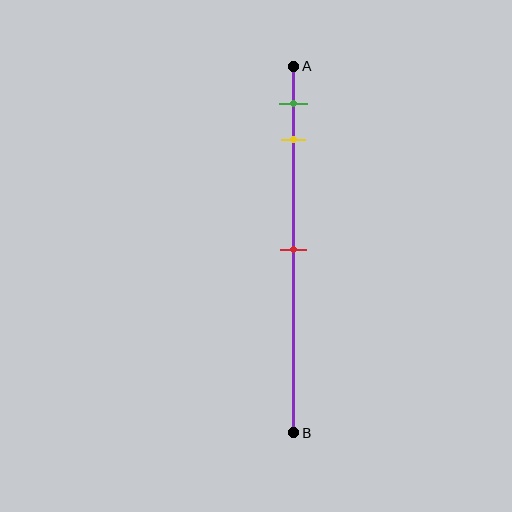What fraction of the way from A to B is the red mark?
The red mark is approximately 50% (0.5) of the way from A to B.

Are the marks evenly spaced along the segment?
No, the marks are not evenly spaced.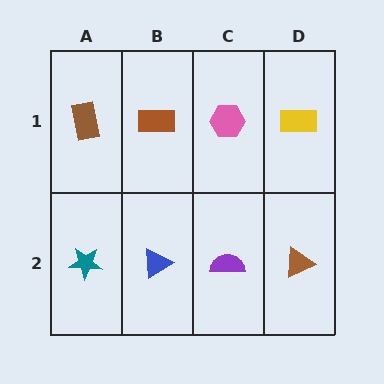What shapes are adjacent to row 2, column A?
A brown rectangle (row 1, column A), a blue triangle (row 2, column B).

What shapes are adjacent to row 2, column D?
A yellow rectangle (row 1, column D), a purple semicircle (row 2, column C).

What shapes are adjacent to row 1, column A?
A teal star (row 2, column A), a brown rectangle (row 1, column B).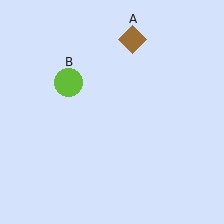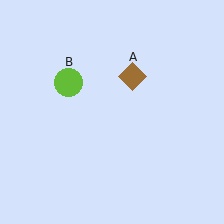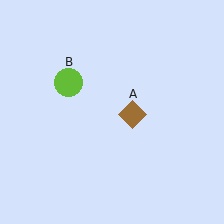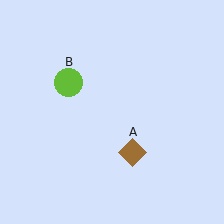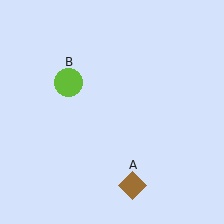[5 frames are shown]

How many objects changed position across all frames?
1 object changed position: brown diamond (object A).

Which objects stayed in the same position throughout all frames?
Lime circle (object B) remained stationary.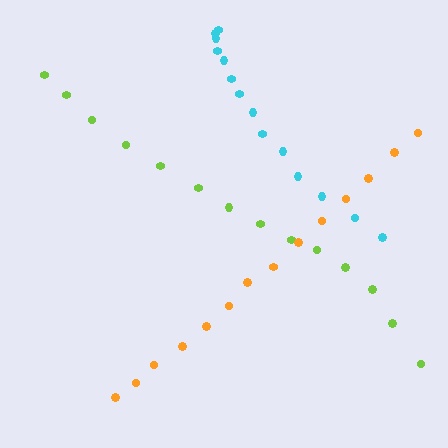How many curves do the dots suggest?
There are 3 distinct paths.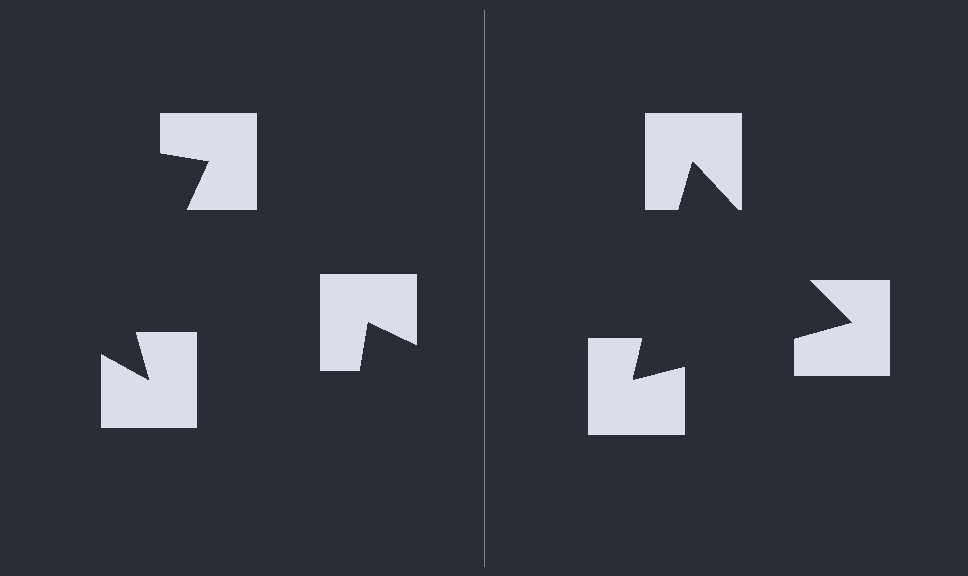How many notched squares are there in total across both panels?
6 — 3 on each side.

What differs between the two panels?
The notched squares are positioned identically on both sides; only the wedge orientations differ. On the right they align to a triangle; on the left they are misaligned.